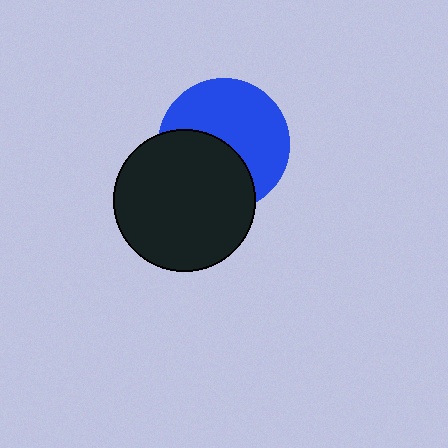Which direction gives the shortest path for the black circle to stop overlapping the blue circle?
Moving down gives the shortest separation.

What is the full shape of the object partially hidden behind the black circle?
The partially hidden object is a blue circle.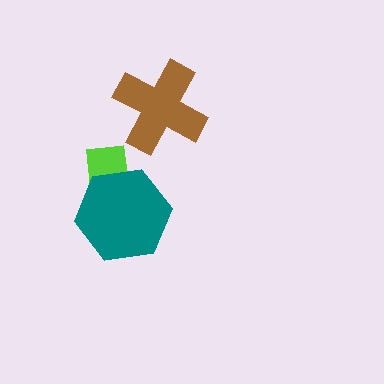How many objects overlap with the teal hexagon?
1 object overlaps with the teal hexagon.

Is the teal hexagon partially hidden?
No, no other shape covers it.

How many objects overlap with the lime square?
1 object overlaps with the lime square.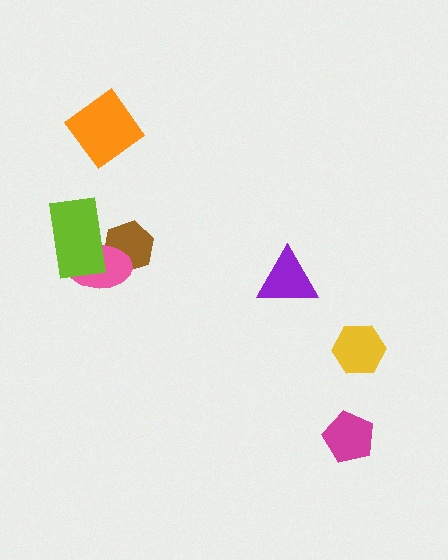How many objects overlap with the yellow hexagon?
0 objects overlap with the yellow hexagon.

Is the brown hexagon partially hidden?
Yes, it is partially covered by another shape.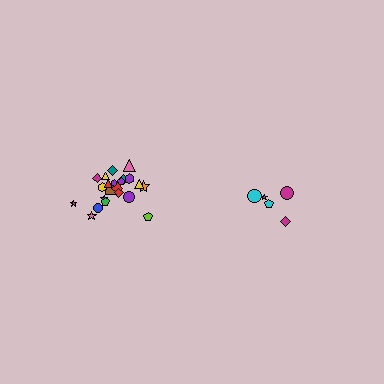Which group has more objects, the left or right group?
The left group.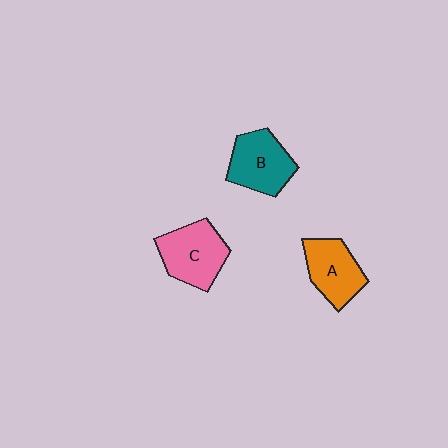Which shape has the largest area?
Shape C (pink).